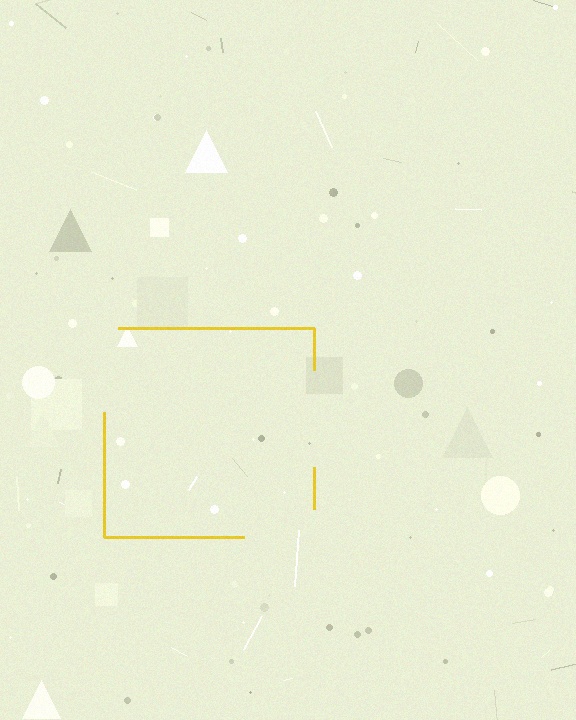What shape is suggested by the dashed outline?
The dashed outline suggests a square.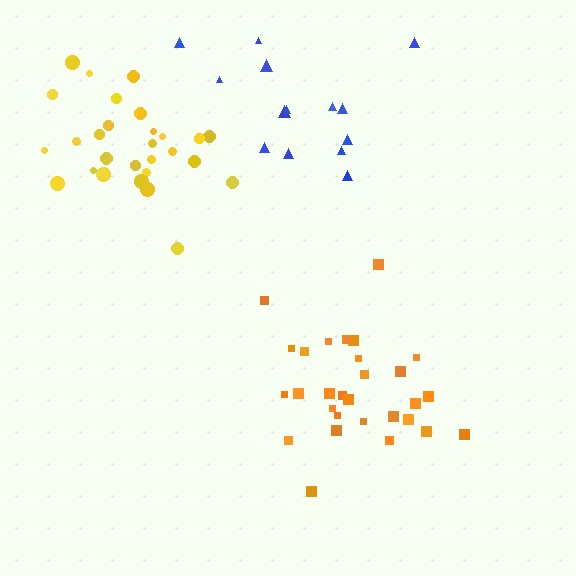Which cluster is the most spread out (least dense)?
Blue.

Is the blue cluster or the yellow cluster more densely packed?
Yellow.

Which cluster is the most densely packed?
Orange.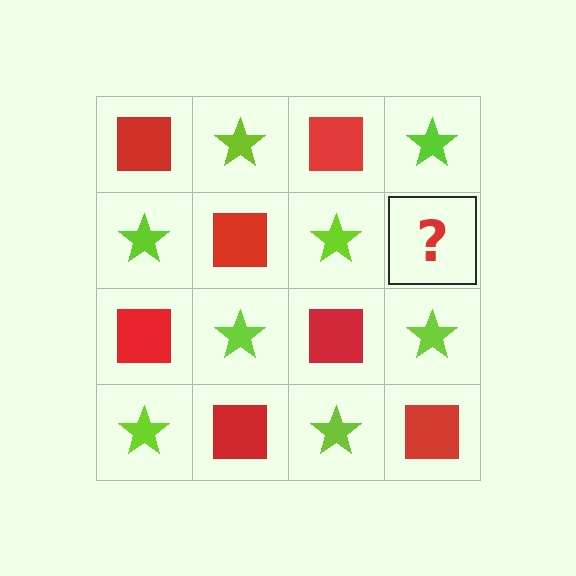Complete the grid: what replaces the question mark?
The question mark should be replaced with a red square.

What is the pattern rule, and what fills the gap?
The rule is that it alternates red square and lime star in a checkerboard pattern. The gap should be filled with a red square.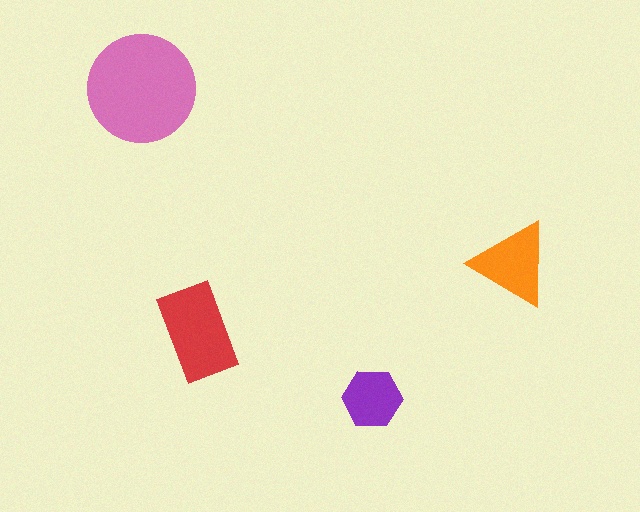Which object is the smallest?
The purple hexagon.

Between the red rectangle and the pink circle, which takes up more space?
The pink circle.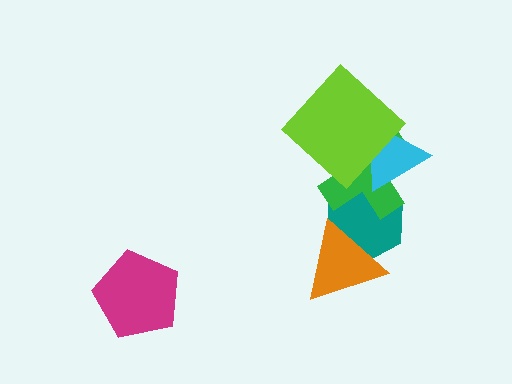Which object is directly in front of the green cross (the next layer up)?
The cyan triangle is directly in front of the green cross.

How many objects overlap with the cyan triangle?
3 objects overlap with the cyan triangle.